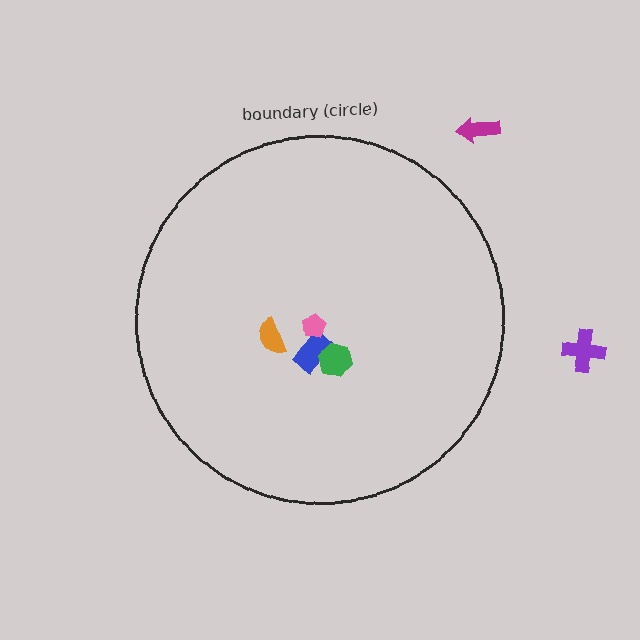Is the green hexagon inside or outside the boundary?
Inside.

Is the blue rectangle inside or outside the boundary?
Inside.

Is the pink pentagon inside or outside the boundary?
Inside.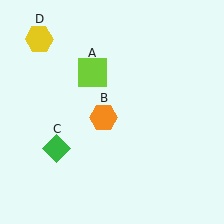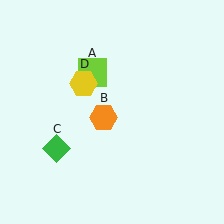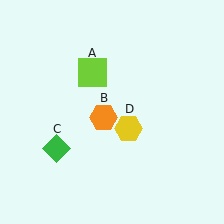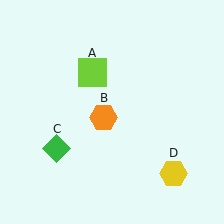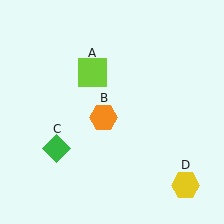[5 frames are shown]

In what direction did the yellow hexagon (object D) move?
The yellow hexagon (object D) moved down and to the right.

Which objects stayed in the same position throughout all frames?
Lime square (object A) and orange hexagon (object B) and green diamond (object C) remained stationary.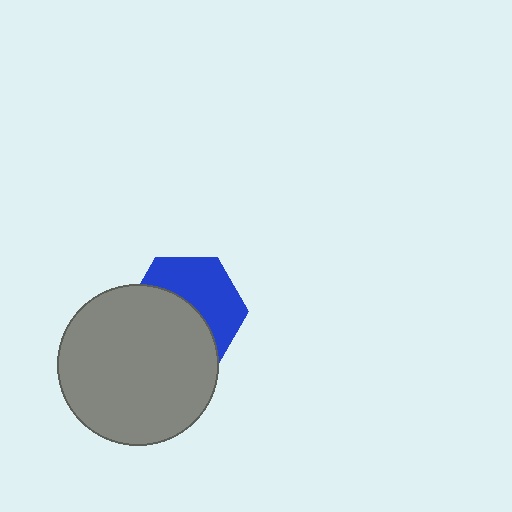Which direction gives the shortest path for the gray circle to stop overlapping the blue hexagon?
Moving toward the lower-left gives the shortest separation.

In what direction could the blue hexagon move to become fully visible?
The blue hexagon could move toward the upper-right. That would shift it out from behind the gray circle entirely.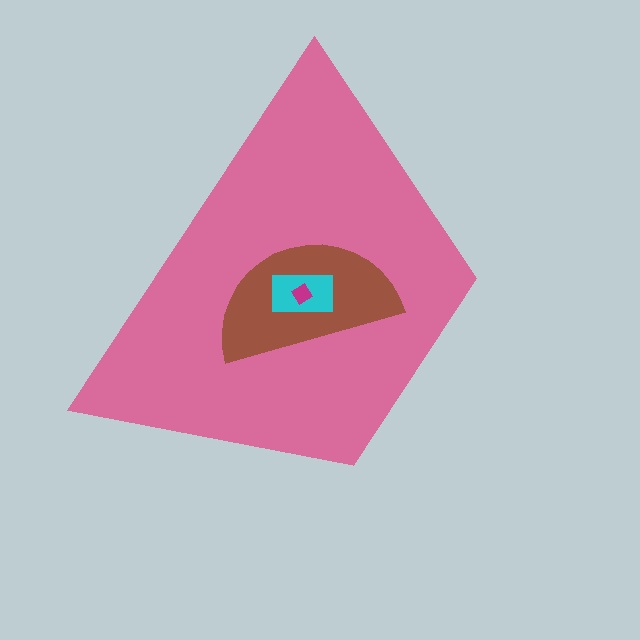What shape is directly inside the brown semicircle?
The cyan rectangle.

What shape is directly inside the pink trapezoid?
The brown semicircle.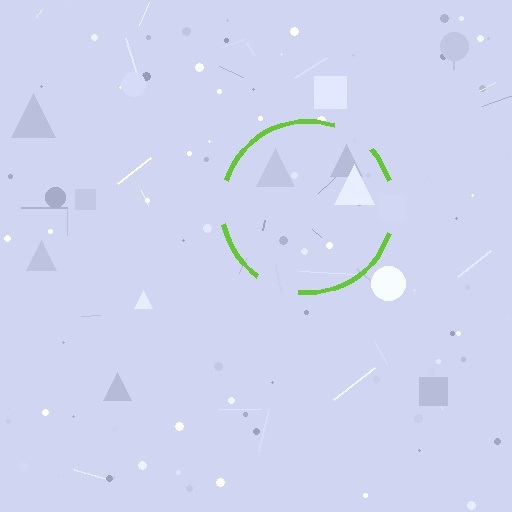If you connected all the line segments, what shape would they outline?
They would outline a circle.